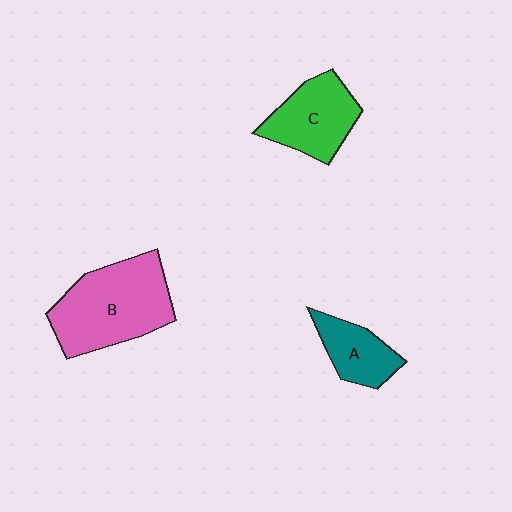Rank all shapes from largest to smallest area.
From largest to smallest: B (pink), C (green), A (teal).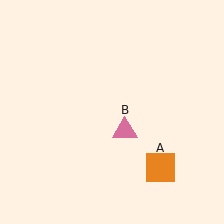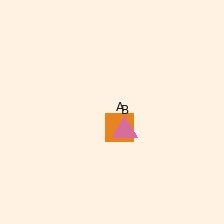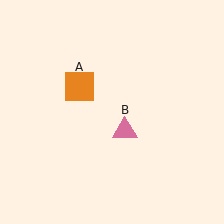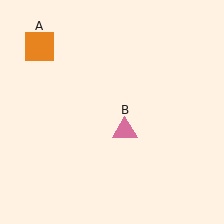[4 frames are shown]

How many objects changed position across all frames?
1 object changed position: orange square (object A).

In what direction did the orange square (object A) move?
The orange square (object A) moved up and to the left.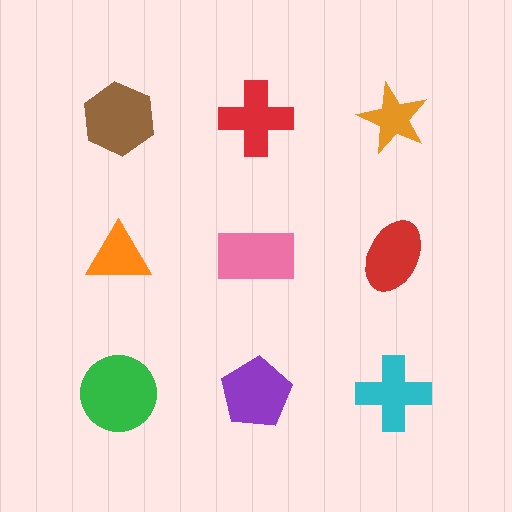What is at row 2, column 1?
An orange triangle.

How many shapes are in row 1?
3 shapes.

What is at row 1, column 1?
A brown hexagon.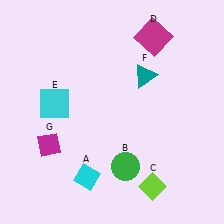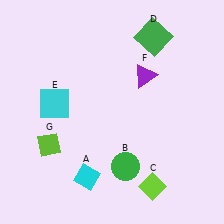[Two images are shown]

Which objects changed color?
D changed from magenta to green. F changed from teal to purple. G changed from magenta to lime.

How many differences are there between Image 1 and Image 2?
There are 3 differences between the two images.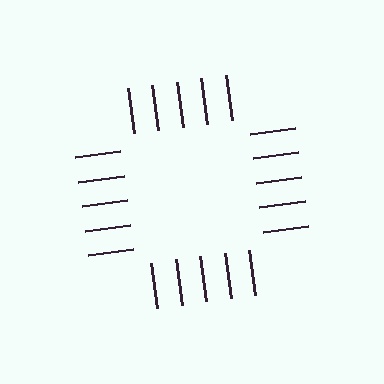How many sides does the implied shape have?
4 sides — the line-ends trace a square.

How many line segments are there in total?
20 — 5 along each of the 4 edges.